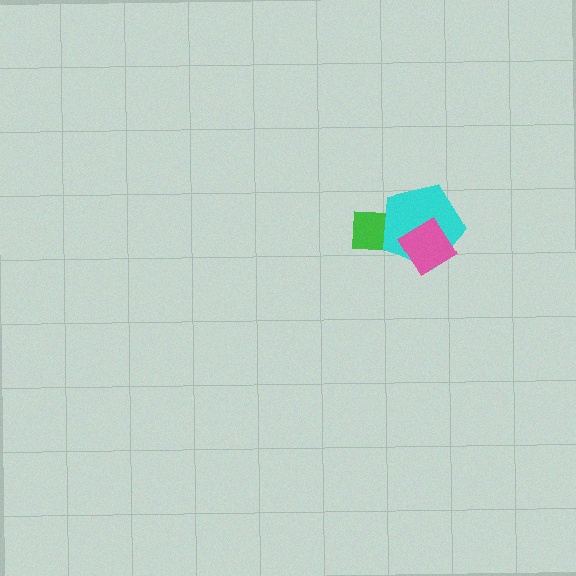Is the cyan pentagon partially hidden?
Yes, it is partially covered by another shape.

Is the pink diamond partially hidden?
No, no other shape covers it.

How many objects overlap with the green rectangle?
2 objects overlap with the green rectangle.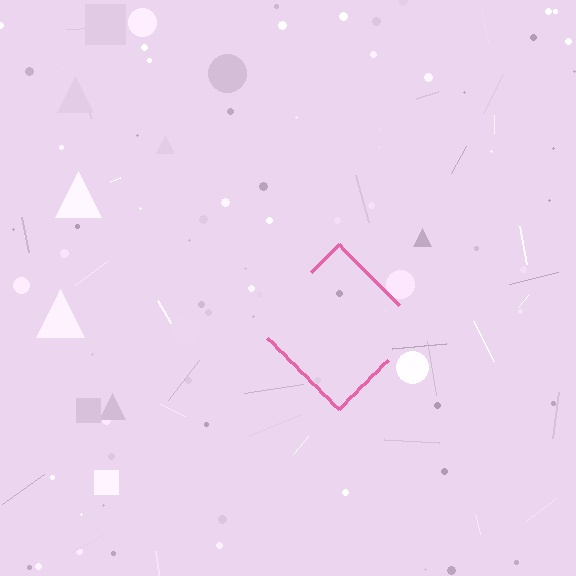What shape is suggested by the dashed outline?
The dashed outline suggests a diamond.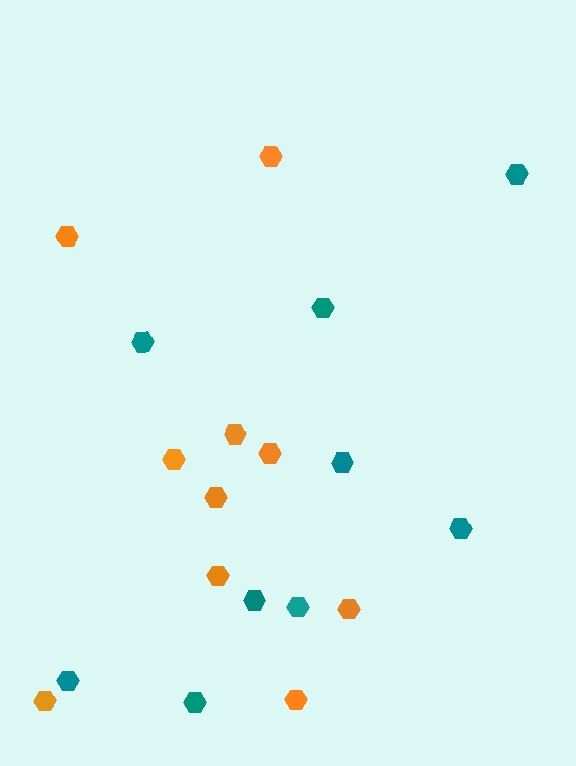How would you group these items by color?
There are 2 groups: one group of orange hexagons (10) and one group of teal hexagons (9).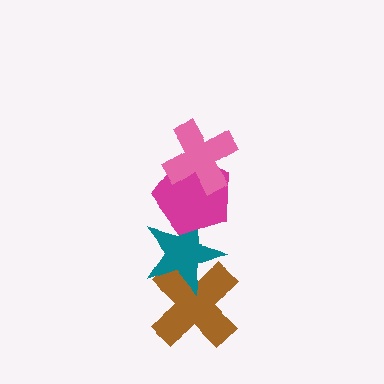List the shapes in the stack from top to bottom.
From top to bottom: the pink cross, the magenta pentagon, the teal star, the brown cross.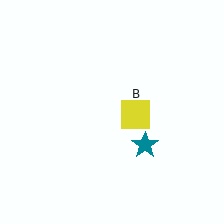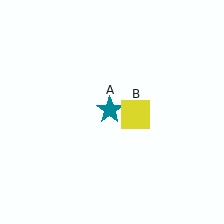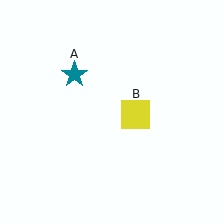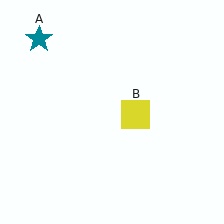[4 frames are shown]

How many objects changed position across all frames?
1 object changed position: teal star (object A).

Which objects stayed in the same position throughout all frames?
Yellow square (object B) remained stationary.